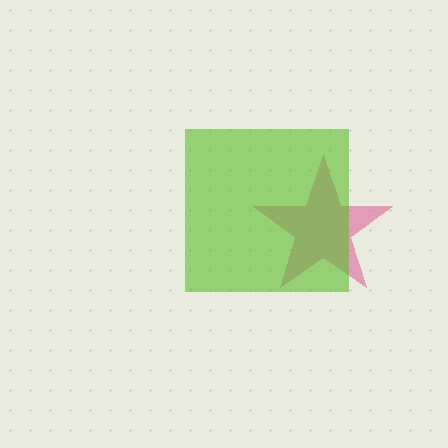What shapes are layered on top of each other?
The layered shapes are: a pink star, a lime square.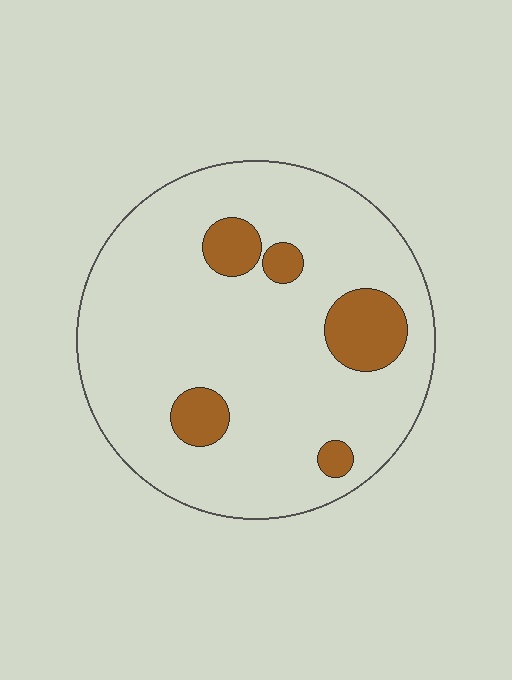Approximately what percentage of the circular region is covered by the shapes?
Approximately 15%.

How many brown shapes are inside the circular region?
5.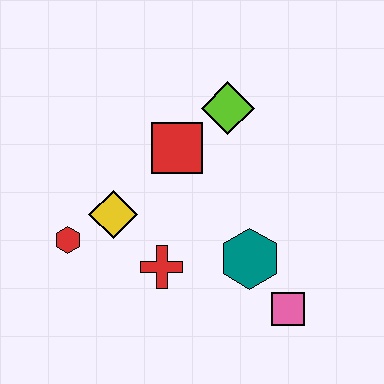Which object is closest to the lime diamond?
The red square is closest to the lime diamond.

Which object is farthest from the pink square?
The red hexagon is farthest from the pink square.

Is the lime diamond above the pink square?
Yes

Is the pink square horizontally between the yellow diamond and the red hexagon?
No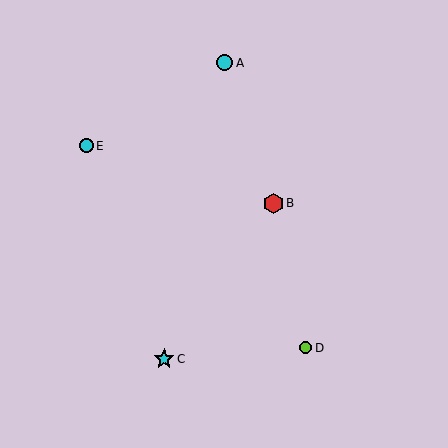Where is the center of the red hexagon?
The center of the red hexagon is at (273, 203).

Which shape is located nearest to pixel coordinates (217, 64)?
The cyan circle (labeled A) at (225, 63) is nearest to that location.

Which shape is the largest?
The cyan star (labeled C) is the largest.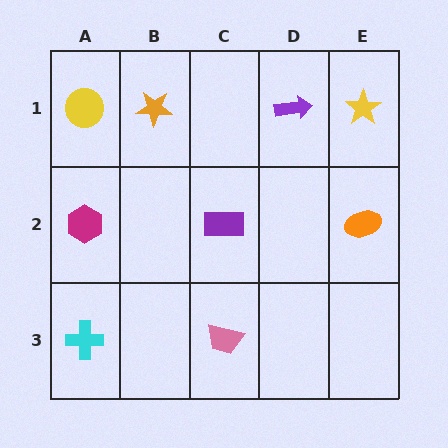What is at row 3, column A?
A cyan cross.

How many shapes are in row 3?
2 shapes.